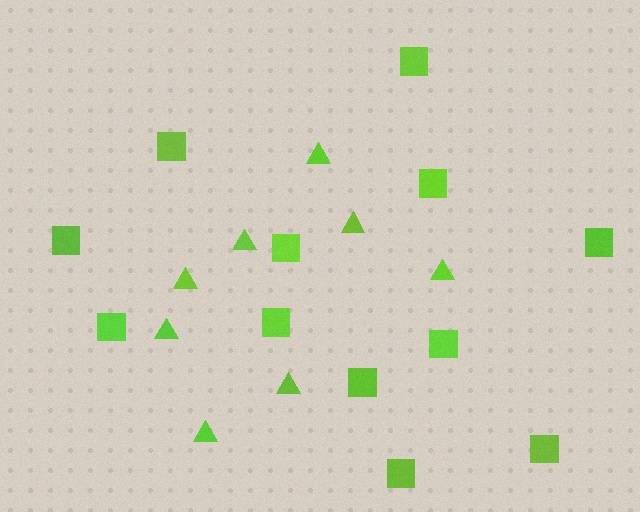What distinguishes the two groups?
There are 2 groups: one group of triangles (8) and one group of squares (12).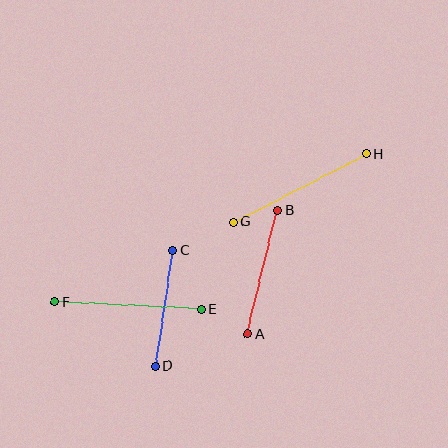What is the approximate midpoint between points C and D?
The midpoint is at approximately (164, 308) pixels.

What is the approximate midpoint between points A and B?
The midpoint is at approximately (262, 272) pixels.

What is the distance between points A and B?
The distance is approximately 127 pixels.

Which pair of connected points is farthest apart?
Points G and H are farthest apart.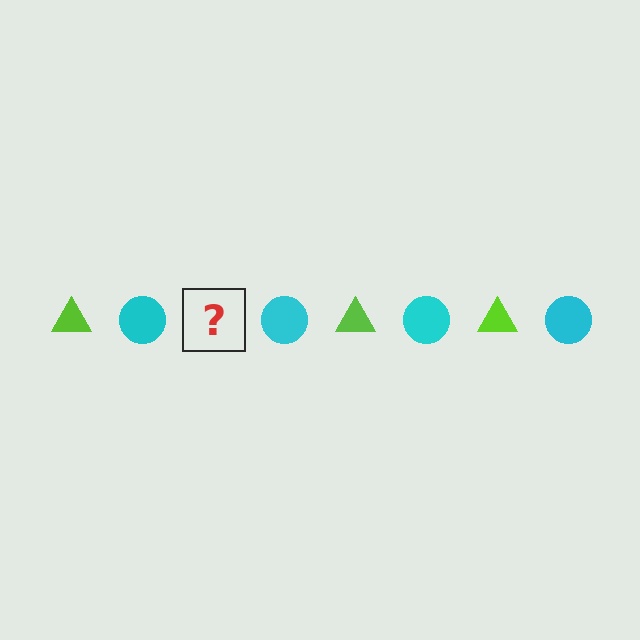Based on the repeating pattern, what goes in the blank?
The blank should be a lime triangle.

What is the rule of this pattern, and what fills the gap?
The rule is that the pattern alternates between lime triangle and cyan circle. The gap should be filled with a lime triangle.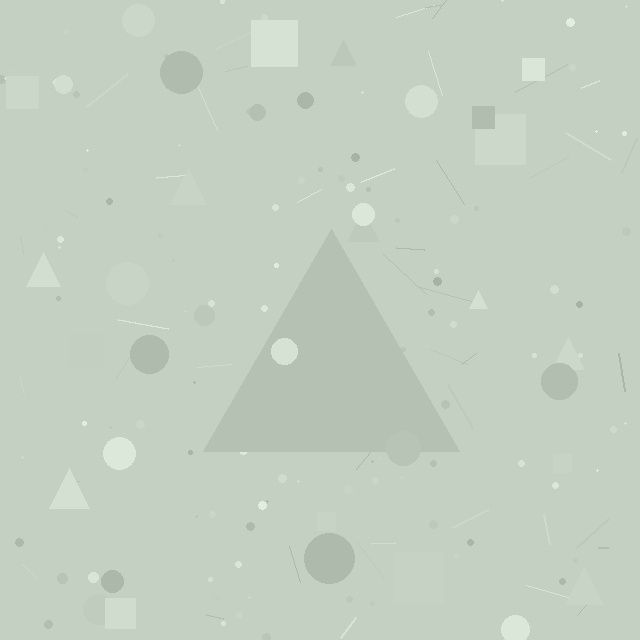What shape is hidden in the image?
A triangle is hidden in the image.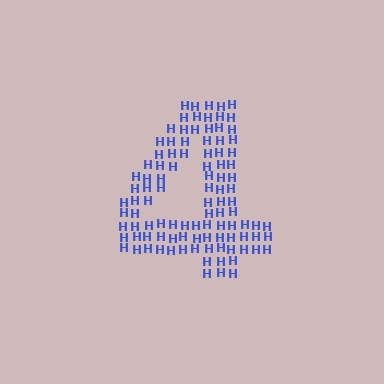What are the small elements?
The small elements are letter H's.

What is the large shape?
The large shape is the digit 4.